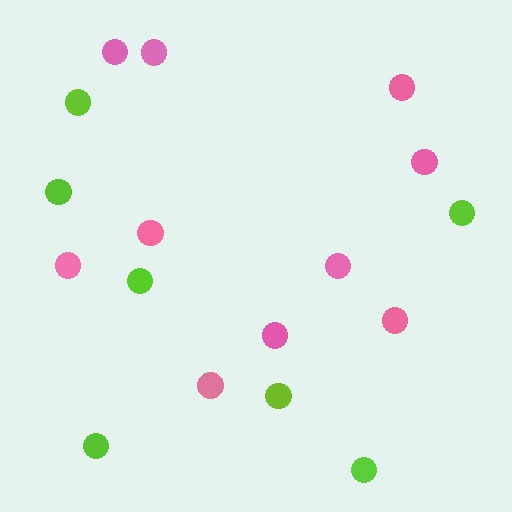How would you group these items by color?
There are 2 groups: one group of lime circles (7) and one group of pink circles (10).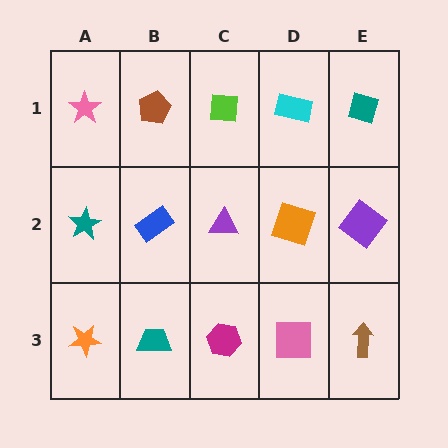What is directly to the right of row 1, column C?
A cyan rectangle.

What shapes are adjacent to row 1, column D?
An orange square (row 2, column D), a lime square (row 1, column C), a teal diamond (row 1, column E).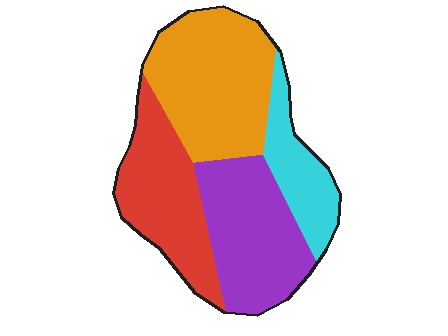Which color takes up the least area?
Cyan, at roughly 15%.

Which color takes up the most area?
Orange, at roughly 35%.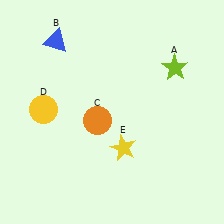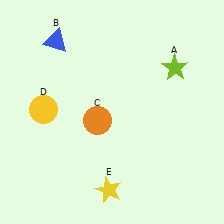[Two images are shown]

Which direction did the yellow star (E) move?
The yellow star (E) moved down.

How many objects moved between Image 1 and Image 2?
1 object moved between the two images.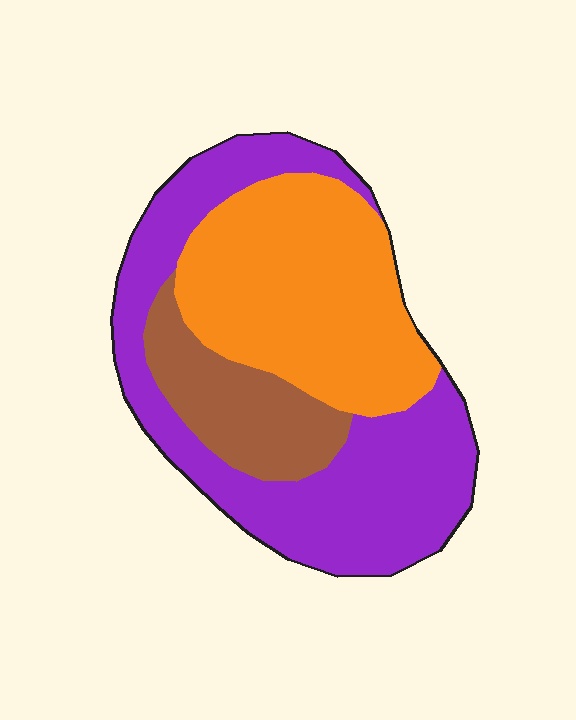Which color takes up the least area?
Brown, at roughly 15%.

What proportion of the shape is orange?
Orange covers roughly 40% of the shape.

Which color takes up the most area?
Purple, at roughly 45%.